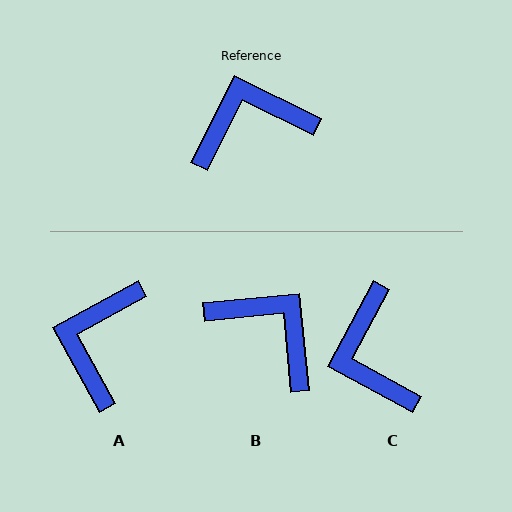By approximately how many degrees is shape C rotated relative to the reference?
Approximately 88 degrees counter-clockwise.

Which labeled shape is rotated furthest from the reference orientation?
C, about 88 degrees away.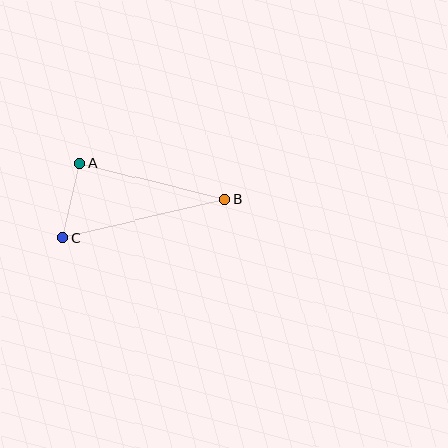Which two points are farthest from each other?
Points B and C are farthest from each other.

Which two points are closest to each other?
Points A and C are closest to each other.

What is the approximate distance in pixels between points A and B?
The distance between A and B is approximately 150 pixels.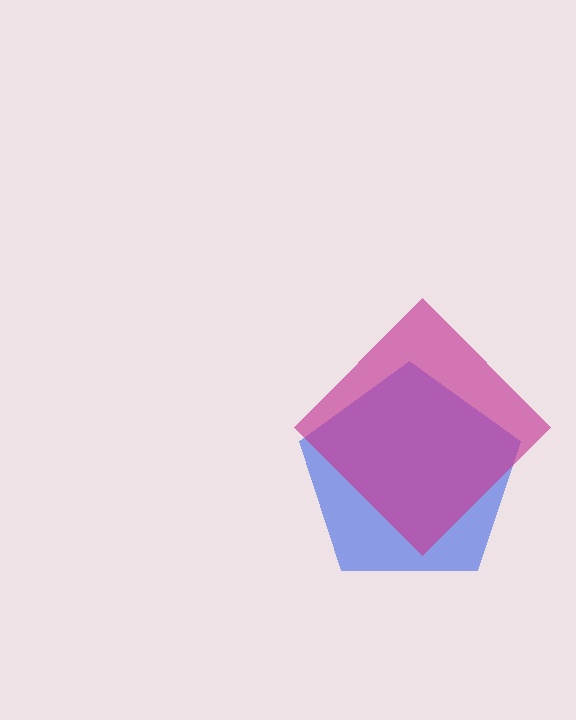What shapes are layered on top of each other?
The layered shapes are: a blue pentagon, a magenta diamond.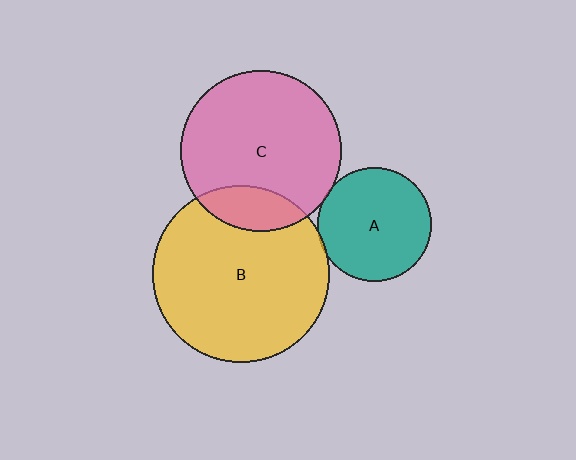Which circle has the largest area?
Circle B (yellow).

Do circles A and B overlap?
Yes.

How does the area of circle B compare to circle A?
Approximately 2.4 times.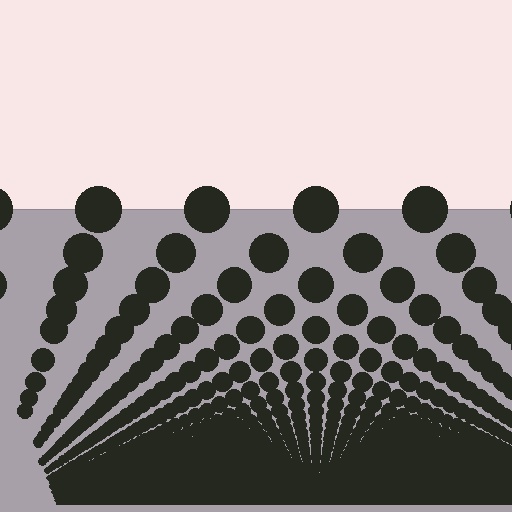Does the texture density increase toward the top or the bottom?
Density increases toward the bottom.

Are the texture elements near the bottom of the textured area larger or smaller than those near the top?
Smaller. The gradient is inverted — elements near the bottom are smaller and denser.